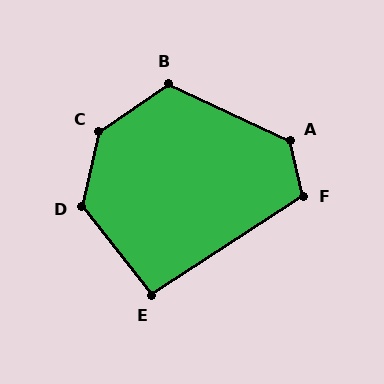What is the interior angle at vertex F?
Approximately 110 degrees (obtuse).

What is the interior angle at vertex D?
Approximately 129 degrees (obtuse).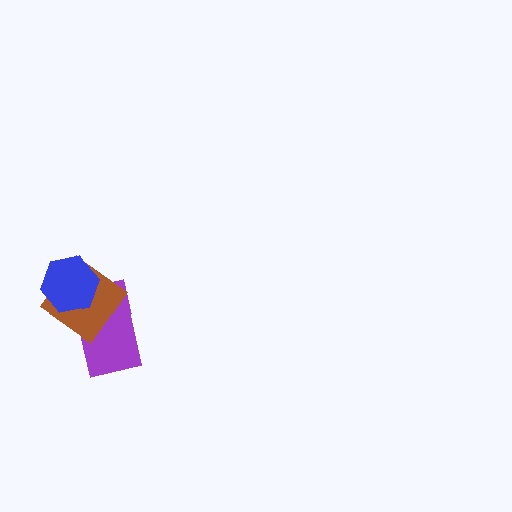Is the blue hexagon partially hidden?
No, no other shape covers it.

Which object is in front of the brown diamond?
The blue hexagon is in front of the brown diamond.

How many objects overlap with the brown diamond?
2 objects overlap with the brown diamond.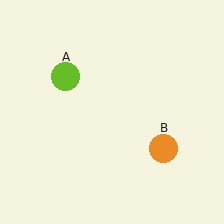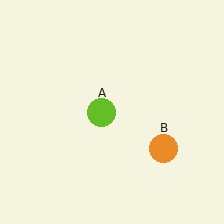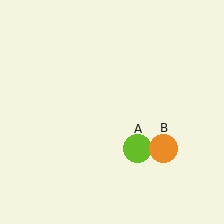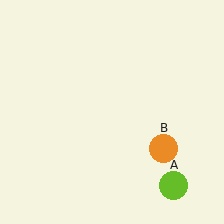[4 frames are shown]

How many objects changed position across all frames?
1 object changed position: lime circle (object A).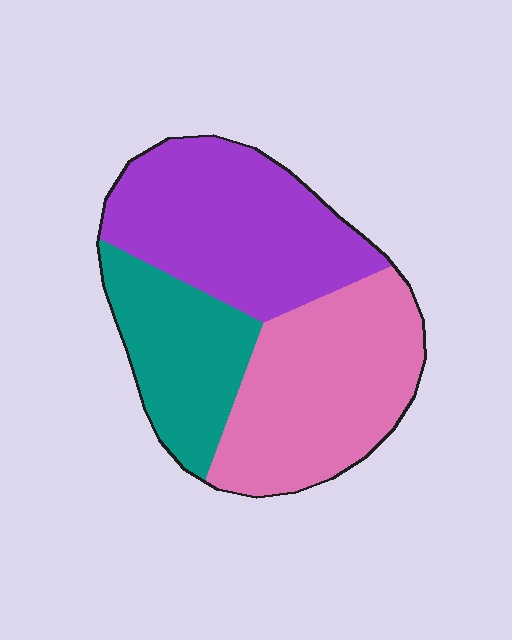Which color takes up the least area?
Teal, at roughly 25%.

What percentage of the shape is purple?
Purple takes up between a quarter and a half of the shape.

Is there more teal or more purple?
Purple.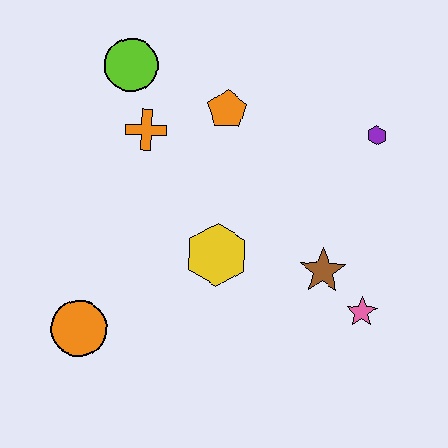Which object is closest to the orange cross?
The lime circle is closest to the orange cross.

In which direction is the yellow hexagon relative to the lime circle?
The yellow hexagon is below the lime circle.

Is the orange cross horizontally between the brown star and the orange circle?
Yes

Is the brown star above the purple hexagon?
No